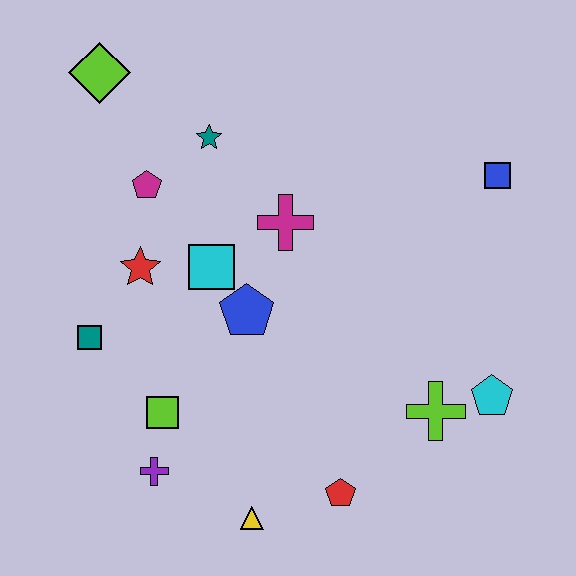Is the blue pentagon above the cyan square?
No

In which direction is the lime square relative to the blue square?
The lime square is to the left of the blue square.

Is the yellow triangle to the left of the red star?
No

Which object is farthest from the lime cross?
The lime diamond is farthest from the lime cross.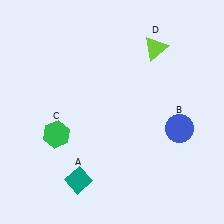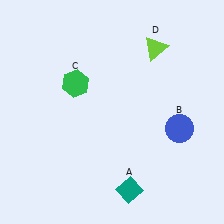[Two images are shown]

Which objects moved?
The objects that moved are: the teal diamond (A), the green hexagon (C).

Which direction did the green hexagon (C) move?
The green hexagon (C) moved up.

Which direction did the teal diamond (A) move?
The teal diamond (A) moved right.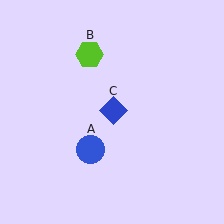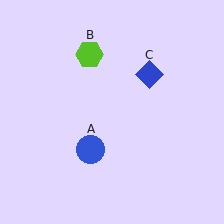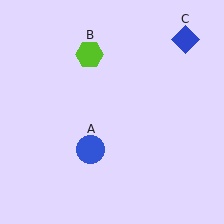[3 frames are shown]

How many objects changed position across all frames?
1 object changed position: blue diamond (object C).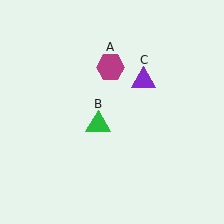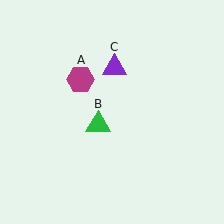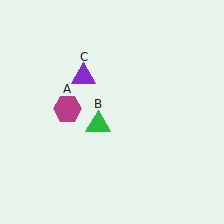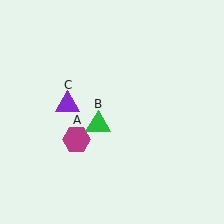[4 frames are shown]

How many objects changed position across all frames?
2 objects changed position: magenta hexagon (object A), purple triangle (object C).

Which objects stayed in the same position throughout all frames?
Green triangle (object B) remained stationary.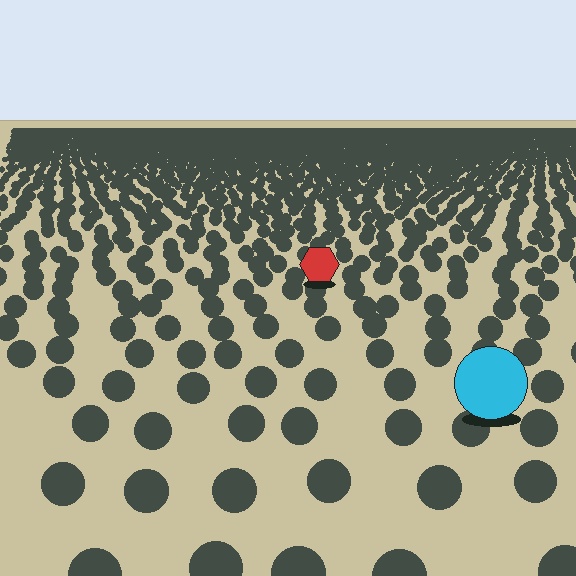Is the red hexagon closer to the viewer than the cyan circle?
No. The cyan circle is closer — you can tell from the texture gradient: the ground texture is coarser near it.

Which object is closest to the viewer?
The cyan circle is closest. The texture marks near it are larger and more spread out.